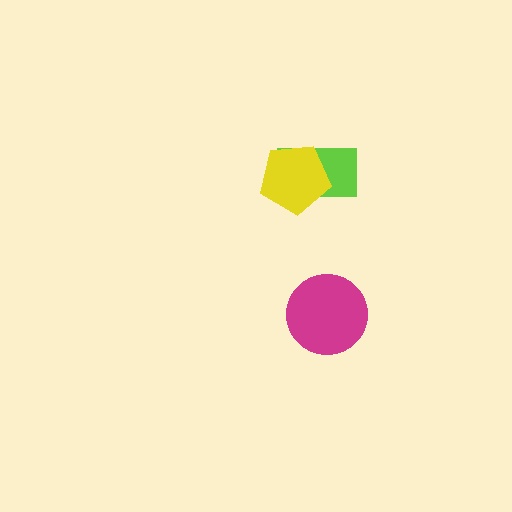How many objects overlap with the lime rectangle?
1 object overlaps with the lime rectangle.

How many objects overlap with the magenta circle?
0 objects overlap with the magenta circle.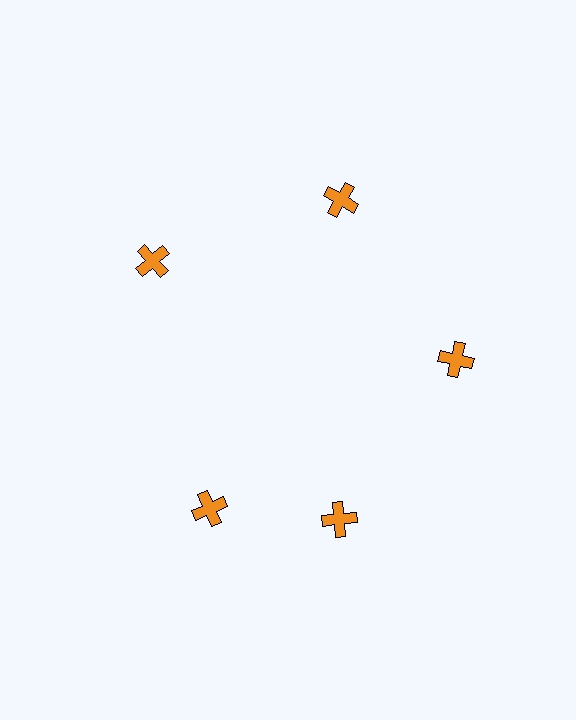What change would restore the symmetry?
The symmetry would be restored by rotating it back into even spacing with its neighbors so that all 5 crosses sit at equal angles and equal distance from the center.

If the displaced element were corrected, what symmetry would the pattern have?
It would have 5-fold rotational symmetry — the pattern would map onto itself every 72 degrees.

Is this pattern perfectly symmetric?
No. The 5 orange crosses are arranged in a ring, but one element near the 8 o'clock position is rotated out of alignment along the ring, breaking the 5-fold rotational symmetry.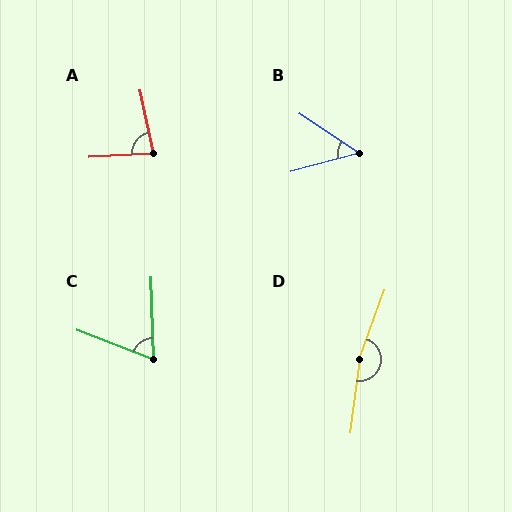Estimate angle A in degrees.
Approximately 81 degrees.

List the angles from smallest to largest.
B (49°), C (67°), A (81°), D (167°).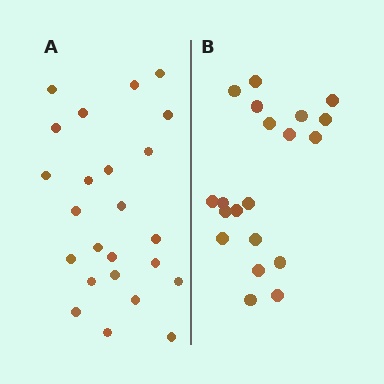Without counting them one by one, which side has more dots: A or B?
Region A (the left region) has more dots.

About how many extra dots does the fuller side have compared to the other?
Region A has about 4 more dots than region B.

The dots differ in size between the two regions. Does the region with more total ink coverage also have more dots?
No. Region B has more total ink coverage because its dots are larger, but region A actually contains more individual dots. Total area can be misleading — the number of items is what matters here.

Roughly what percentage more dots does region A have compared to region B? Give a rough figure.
About 20% more.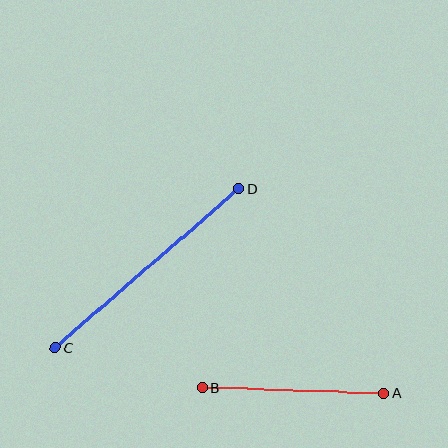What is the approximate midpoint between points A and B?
The midpoint is at approximately (293, 390) pixels.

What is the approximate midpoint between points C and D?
The midpoint is at approximately (147, 268) pixels.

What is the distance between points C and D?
The distance is approximately 243 pixels.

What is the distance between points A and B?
The distance is approximately 181 pixels.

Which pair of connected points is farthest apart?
Points C and D are farthest apart.